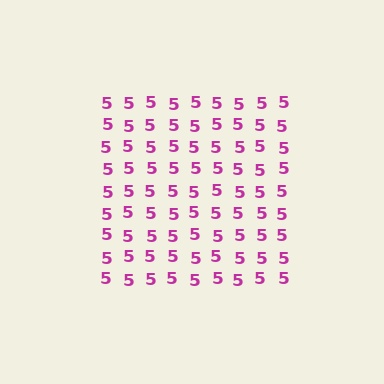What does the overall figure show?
The overall figure shows a square.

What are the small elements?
The small elements are digit 5's.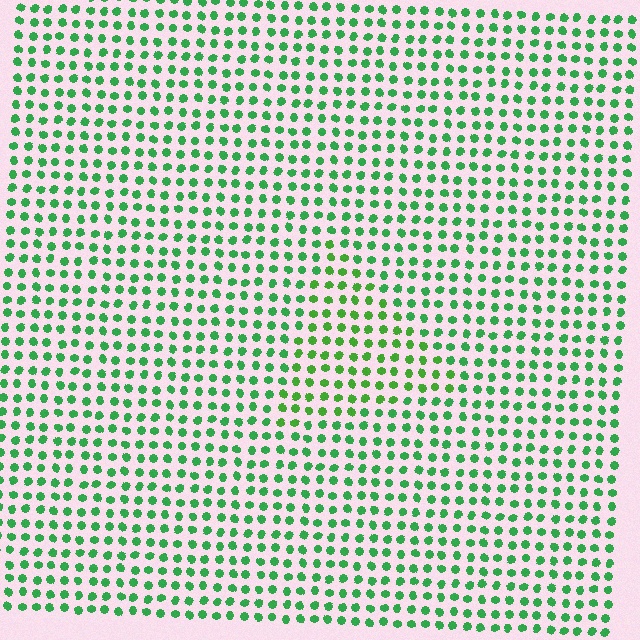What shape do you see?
I see a triangle.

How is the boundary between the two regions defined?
The boundary is defined purely by a slight shift in hue (about 22 degrees). Spacing, size, and orientation are identical on both sides.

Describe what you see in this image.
The image is filled with small green elements in a uniform arrangement. A triangle-shaped region is visible where the elements are tinted to a slightly different hue, forming a subtle color boundary.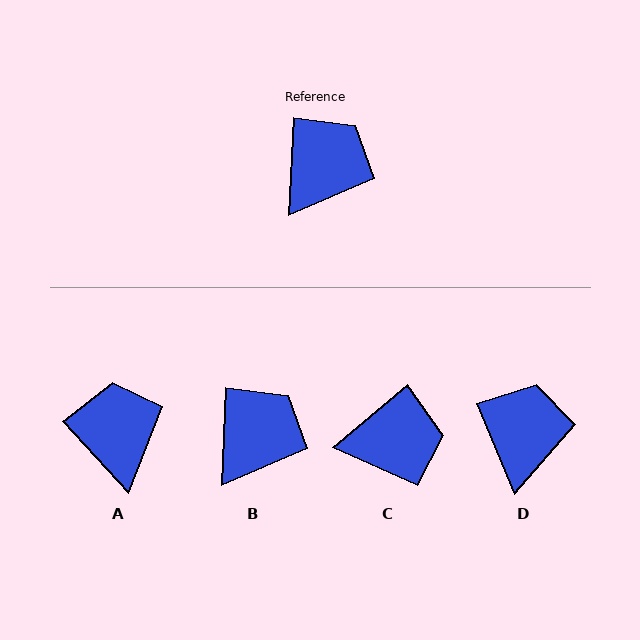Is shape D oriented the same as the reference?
No, it is off by about 25 degrees.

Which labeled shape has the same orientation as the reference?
B.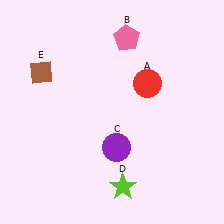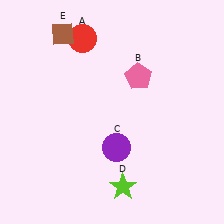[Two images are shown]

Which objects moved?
The objects that moved are: the red circle (A), the pink pentagon (B), the brown diamond (E).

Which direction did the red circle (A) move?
The red circle (A) moved left.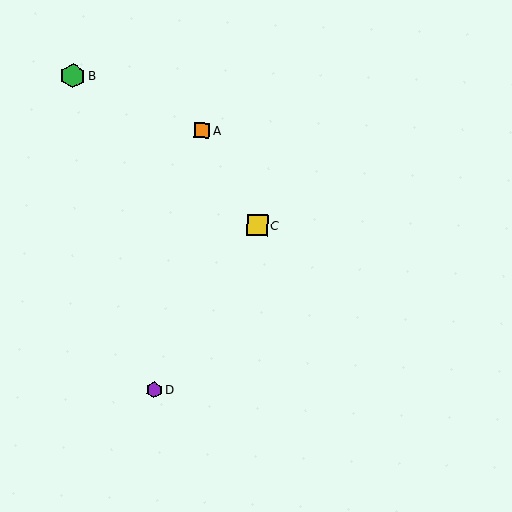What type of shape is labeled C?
Shape C is a yellow square.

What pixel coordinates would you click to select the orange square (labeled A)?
Click at (202, 130) to select the orange square A.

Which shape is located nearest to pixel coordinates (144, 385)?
The purple hexagon (labeled D) at (154, 390) is nearest to that location.